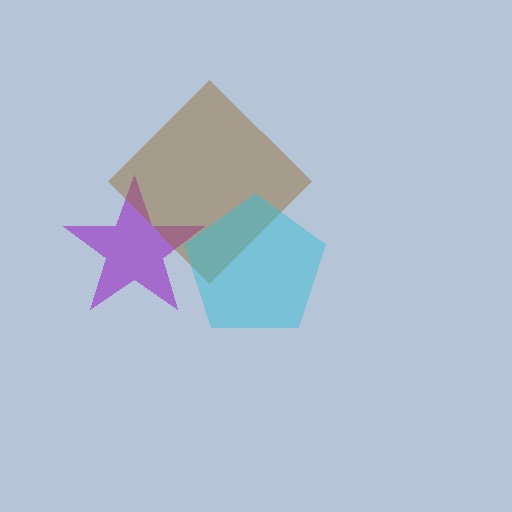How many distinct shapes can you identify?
There are 3 distinct shapes: a purple star, a brown diamond, a cyan pentagon.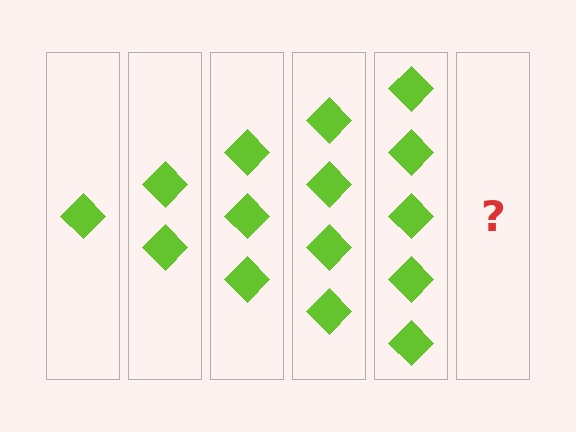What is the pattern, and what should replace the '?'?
The pattern is that each step adds one more diamond. The '?' should be 6 diamonds.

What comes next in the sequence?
The next element should be 6 diamonds.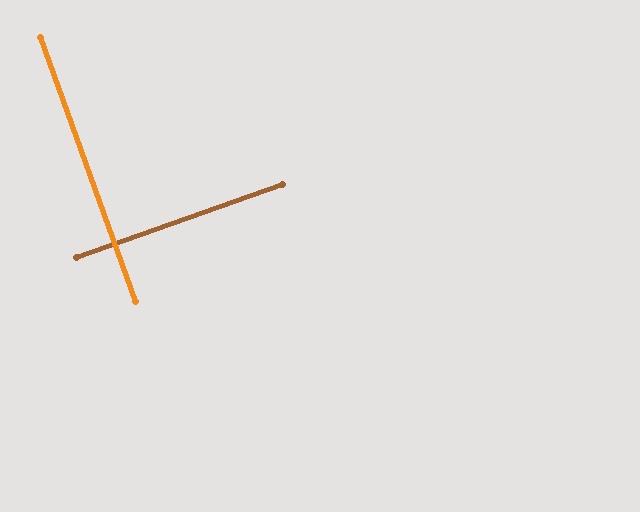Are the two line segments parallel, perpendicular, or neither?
Perpendicular — they meet at approximately 90°.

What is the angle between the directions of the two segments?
Approximately 90 degrees.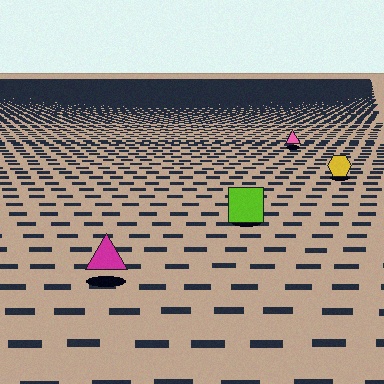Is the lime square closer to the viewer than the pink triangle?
Yes. The lime square is closer — you can tell from the texture gradient: the ground texture is coarser near it.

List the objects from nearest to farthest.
From nearest to farthest: the magenta triangle, the lime square, the yellow hexagon, the pink triangle.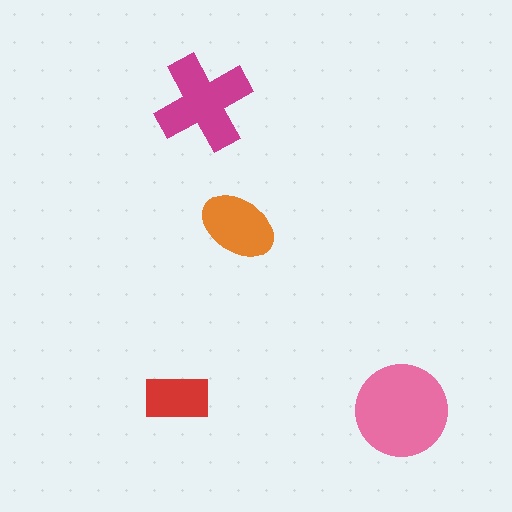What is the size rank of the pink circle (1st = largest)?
1st.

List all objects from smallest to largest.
The red rectangle, the orange ellipse, the magenta cross, the pink circle.